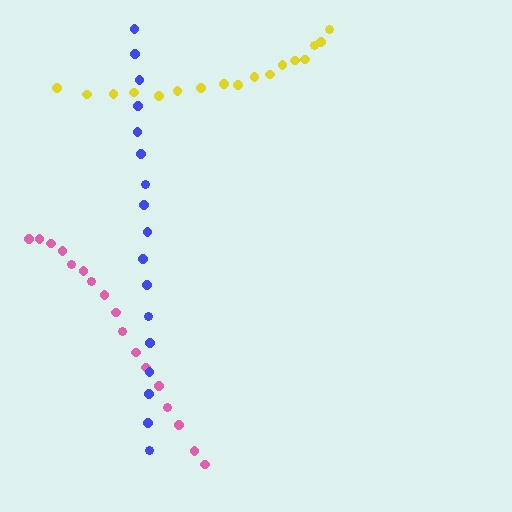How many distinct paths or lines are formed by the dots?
There are 3 distinct paths.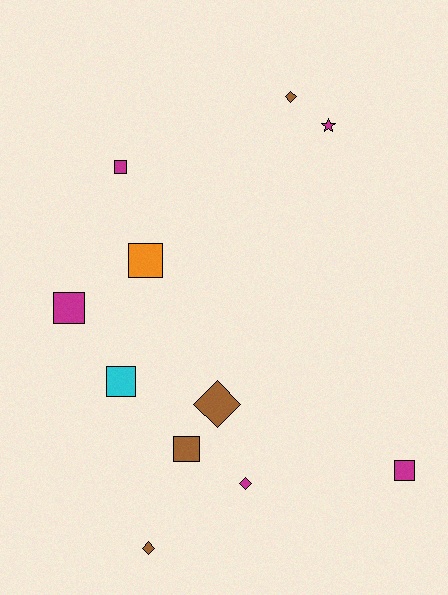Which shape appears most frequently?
Square, with 6 objects.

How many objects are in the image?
There are 11 objects.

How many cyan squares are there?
There is 1 cyan square.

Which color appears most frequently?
Magenta, with 5 objects.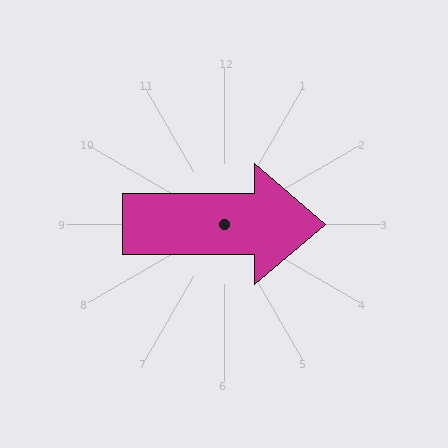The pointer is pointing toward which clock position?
Roughly 3 o'clock.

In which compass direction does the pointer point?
East.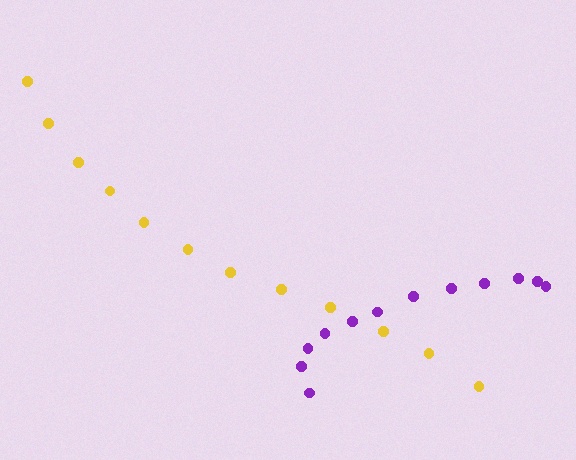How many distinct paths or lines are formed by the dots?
There are 2 distinct paths.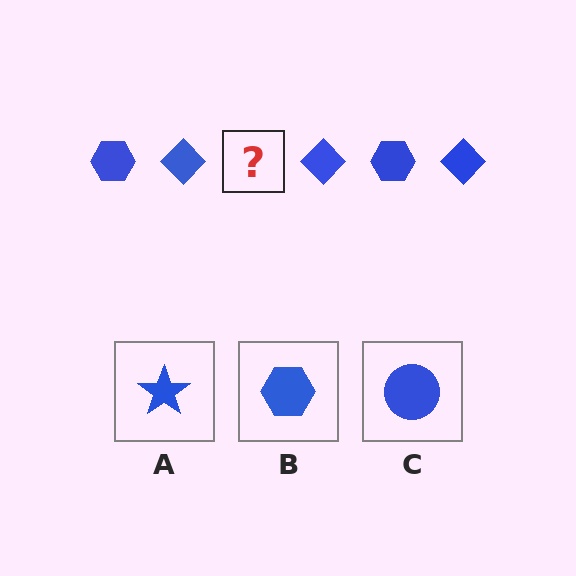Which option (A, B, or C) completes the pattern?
B.